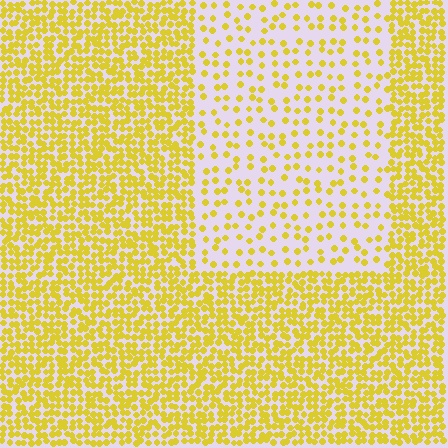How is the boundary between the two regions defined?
The boundary is defined by a change in element density (approximately 2.8x ratio). All elements are the same color, size, and shape.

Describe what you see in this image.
The image contains small yellow elements arranged at two different densities. A rectangle-shaped region is visible where the elements are less densely packed than the surrounding area.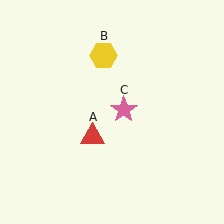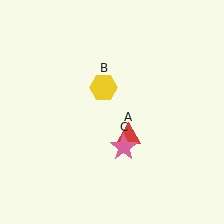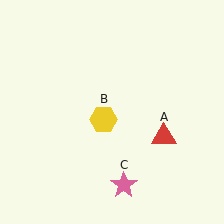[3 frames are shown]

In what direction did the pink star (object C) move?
The pink star (object C) moved down.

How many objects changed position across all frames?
3 objects changed position: red triangle (object A), yellow hexagon (object B), pink star (object C).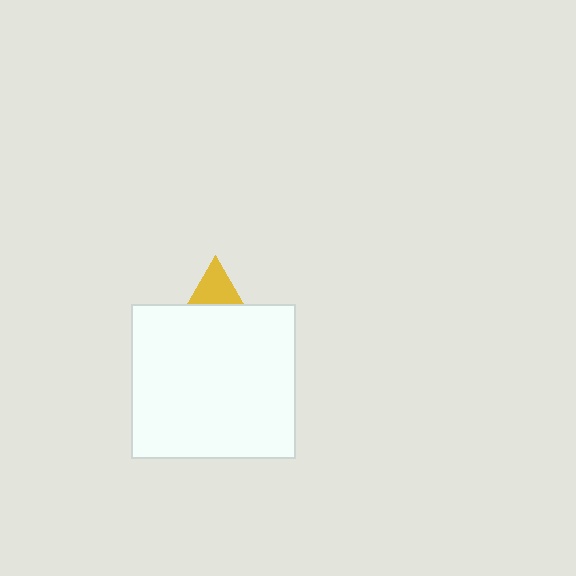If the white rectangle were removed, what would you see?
You would see the complete yellow triangle.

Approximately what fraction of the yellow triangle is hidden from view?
Roughly 70% of the yellow triangle is hidden behind the white rectangle.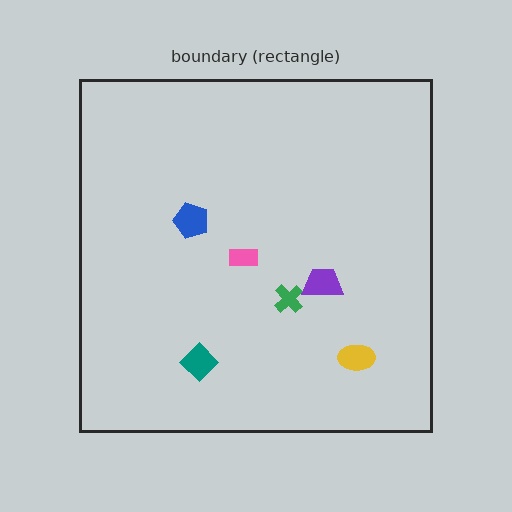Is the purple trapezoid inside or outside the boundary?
Inside.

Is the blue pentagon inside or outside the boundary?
Inside.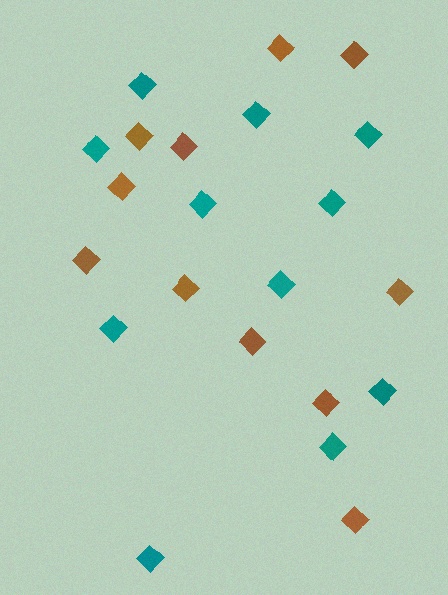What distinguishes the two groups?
There are 2 groups: one group of teal diamonds (11) and one group of brown diamonds (11).